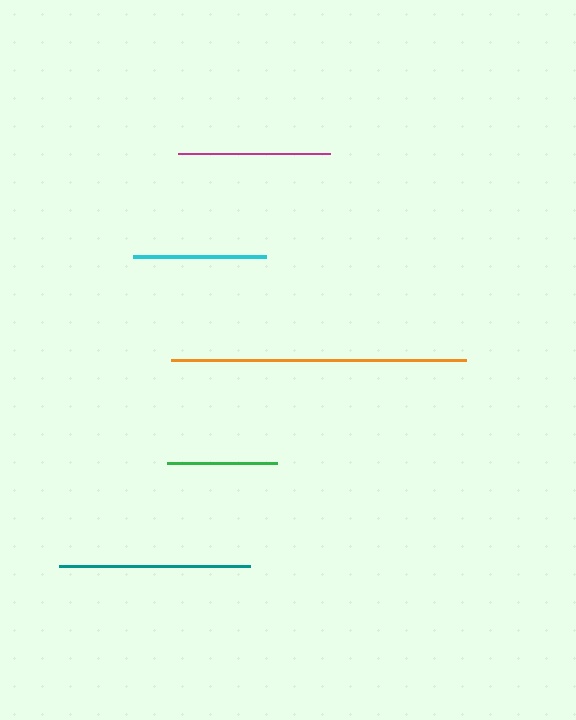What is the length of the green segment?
The green segment is approximately 110 pixels long.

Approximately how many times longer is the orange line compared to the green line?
The orange line is approximately 2.7 times the length of the green line.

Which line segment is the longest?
The orange line is the longest at approximately 295 pixels.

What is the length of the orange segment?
The orange segment is approximately 295 pixels long.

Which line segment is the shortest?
The green line is the shortest at approximately 110 pixels.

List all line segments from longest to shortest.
From longest to shortest: orange, teal, magenta, cyan, green.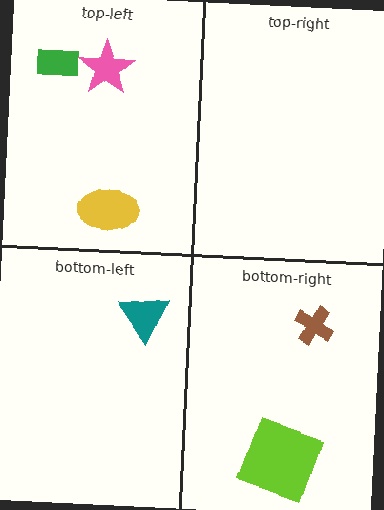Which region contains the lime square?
The bottom-right region.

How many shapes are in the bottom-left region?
1.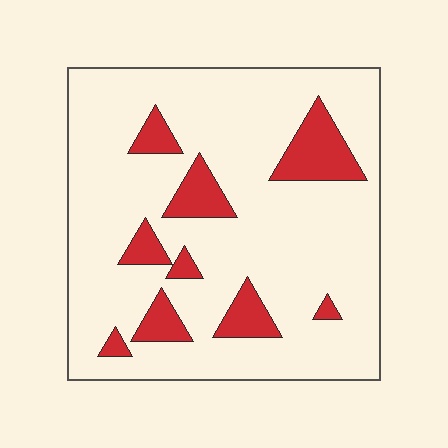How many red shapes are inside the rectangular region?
9.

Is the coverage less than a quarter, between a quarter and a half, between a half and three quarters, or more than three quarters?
Less than a quarter.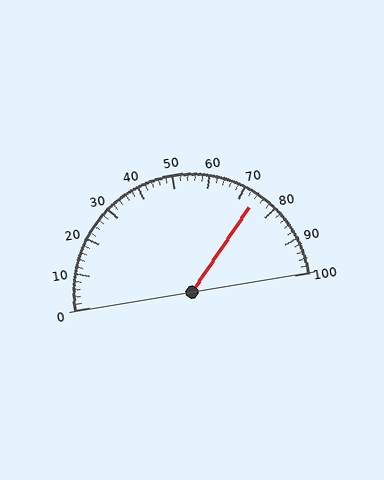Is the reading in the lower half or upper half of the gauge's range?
The reading is in the upper half of the range (0 to 100).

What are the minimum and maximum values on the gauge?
The gauge ranges from 0 to 100.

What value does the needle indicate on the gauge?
The needle indicates approximately 74.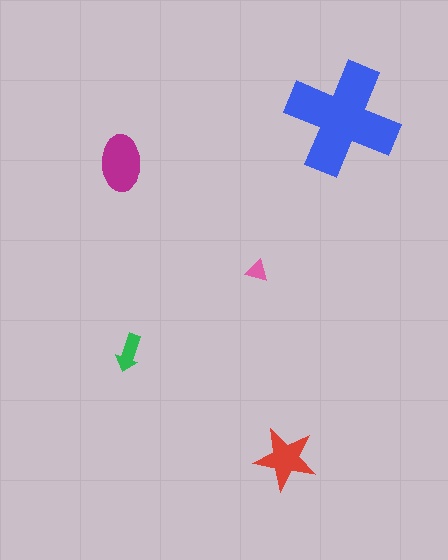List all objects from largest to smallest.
The blue cross, the magenta ellipse, the red star, the green arrow, the pink triangle.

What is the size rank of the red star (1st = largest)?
3rd.